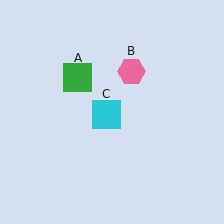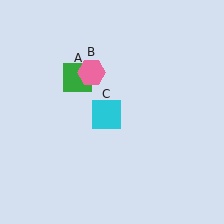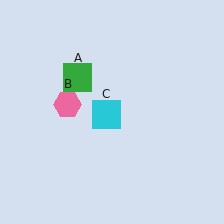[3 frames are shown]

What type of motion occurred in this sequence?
The pink hexagon (object B) rotated counterclockwise around the center of the scene.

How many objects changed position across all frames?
1 object changed position: pink hexagon (object B).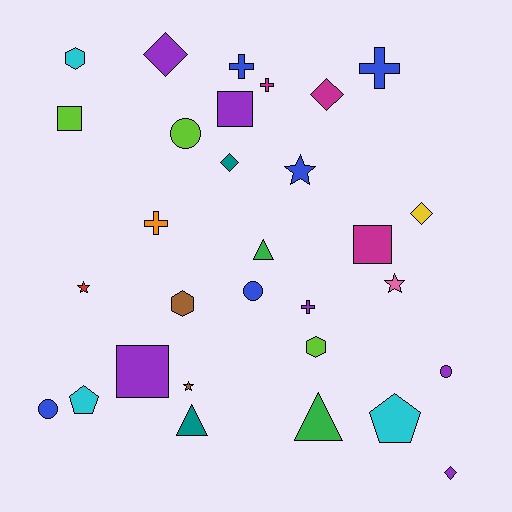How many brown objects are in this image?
There are 2 brown objects.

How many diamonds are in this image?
There are 5 diamonds.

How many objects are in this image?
There are 30 objects.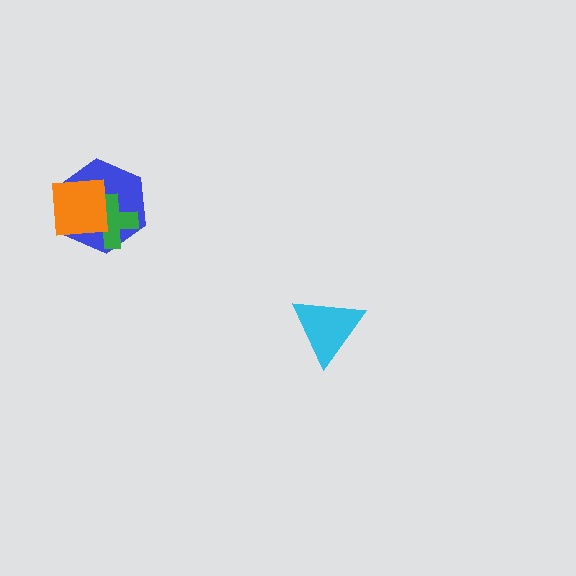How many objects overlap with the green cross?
2 objects overlap with the green cross.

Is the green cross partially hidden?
Yes, it is partially covered by another shape.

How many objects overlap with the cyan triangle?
0 objects overlap with the cyan triangle.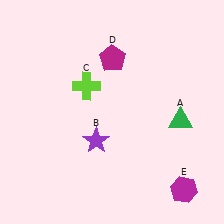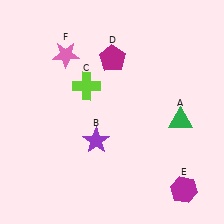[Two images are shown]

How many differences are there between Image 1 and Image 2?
There is 1 difference between the two images.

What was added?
A pink star (F) was added in Image 2.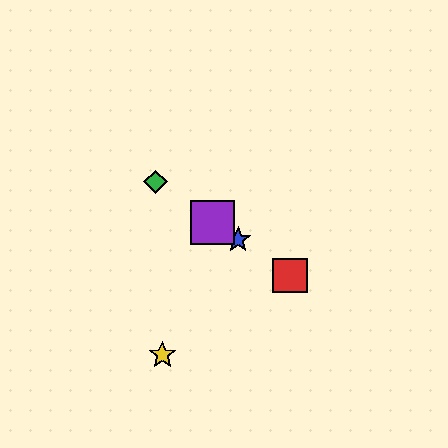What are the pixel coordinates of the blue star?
The blue star is at (238, 240).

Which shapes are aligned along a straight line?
The red square, the blue star, the green diamond, the purple square are aligned along a straight line.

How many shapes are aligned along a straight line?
4 shapes (the red square, the blue star, the green diamond, the purple square) are aligned along a straight line.